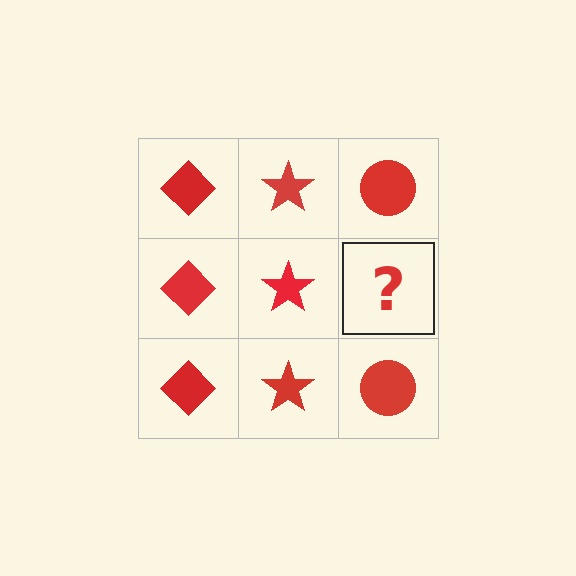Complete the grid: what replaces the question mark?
The question mark should be replaced with a red circle.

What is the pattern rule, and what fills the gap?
The rule is that each column has a consistent shape. The gap should be filled with a red circle.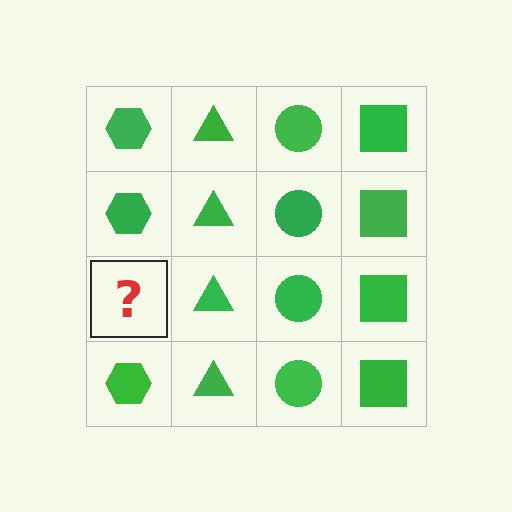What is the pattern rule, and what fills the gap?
The rule is that each column has a consistent shape. The gap should be filled with a green hexagon.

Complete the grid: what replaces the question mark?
The question mark should be replaced with a green hexagon.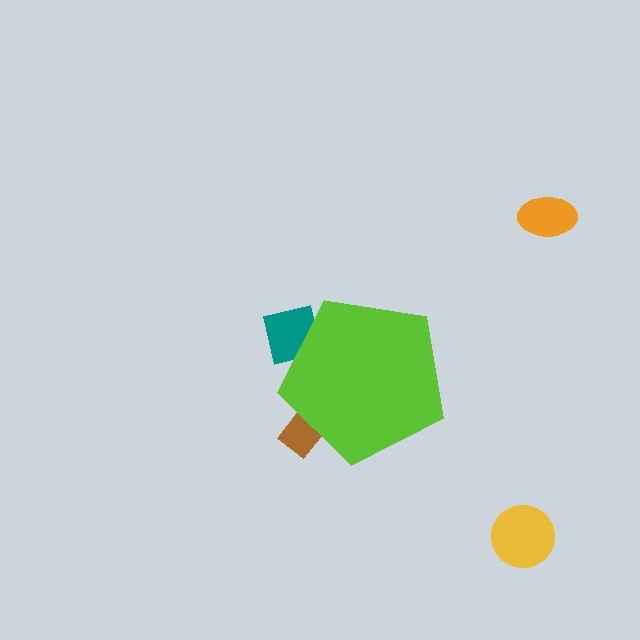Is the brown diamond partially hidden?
Yes, the brown diamond is partially hidden behind the lime pentagon.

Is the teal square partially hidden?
Yes, the teal square is partially hidden behind the lime pentagon.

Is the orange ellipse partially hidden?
No, the orange ellipse is fully visible.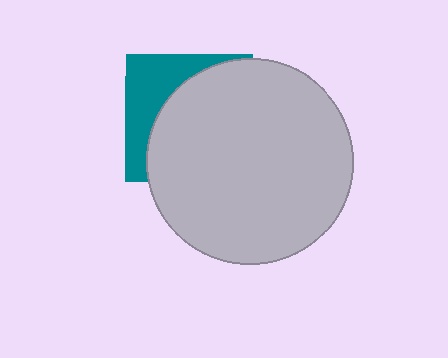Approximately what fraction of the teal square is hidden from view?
Roughly 66% of the teal square is hidden behind the light gray circle.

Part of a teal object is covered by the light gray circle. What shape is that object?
It is a square.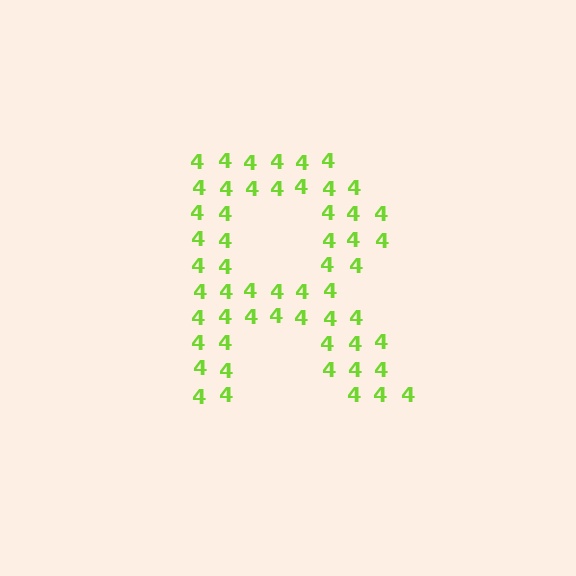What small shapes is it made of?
It is made of small digit 4's.